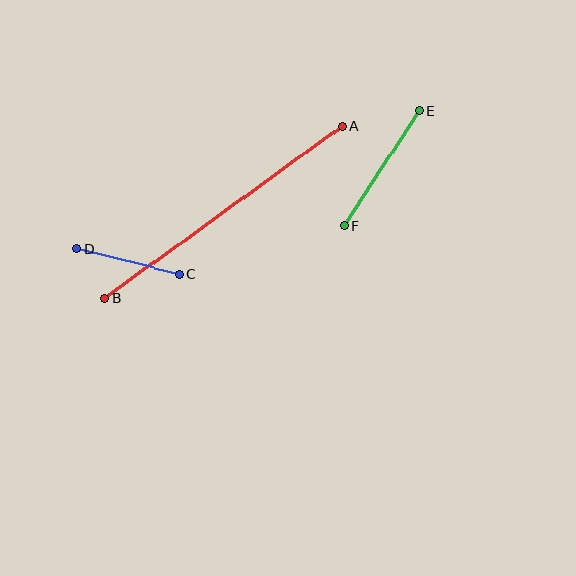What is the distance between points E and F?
The distance is approximately 137 pixels.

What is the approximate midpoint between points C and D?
The midpoint is at approximately (128, 261) pixels.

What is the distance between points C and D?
The distance is approximately 105 pixels.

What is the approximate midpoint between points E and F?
The midpoint is at approximately (382, 168) pixels.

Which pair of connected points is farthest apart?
Points A and B are farthest apart.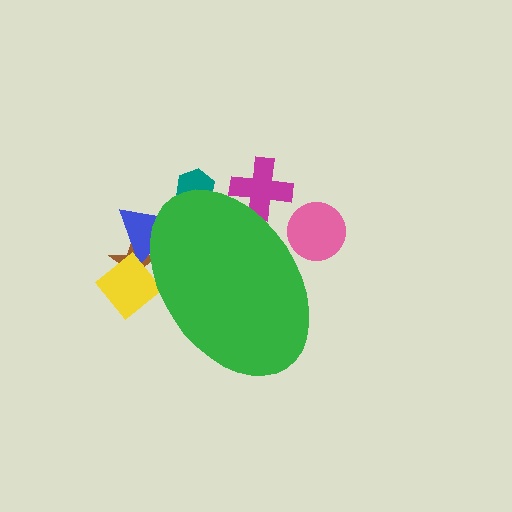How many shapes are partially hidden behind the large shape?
6 shapes are partially hidden.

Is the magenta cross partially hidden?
Yes, the magenta cross is partially hidden behind the green ellipse.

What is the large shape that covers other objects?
A green ellipse.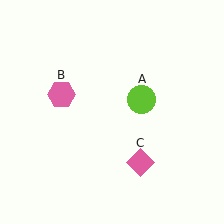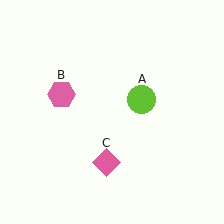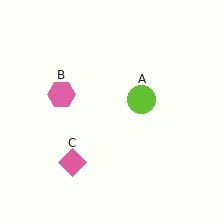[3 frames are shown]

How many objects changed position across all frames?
1 object changed position: pink diamond (object C).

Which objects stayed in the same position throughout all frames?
Lime circle (object A) and pink hexagon (object B) remained stationary.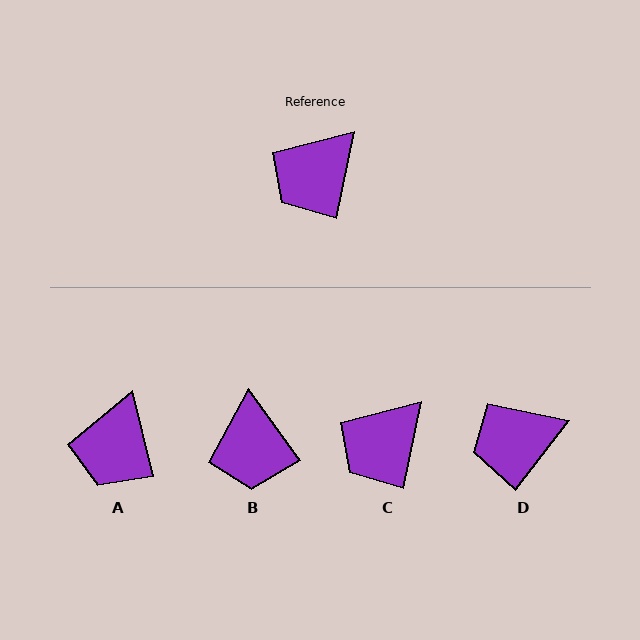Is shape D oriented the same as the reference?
No, it is off by about 26 degrees.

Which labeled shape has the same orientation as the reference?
C.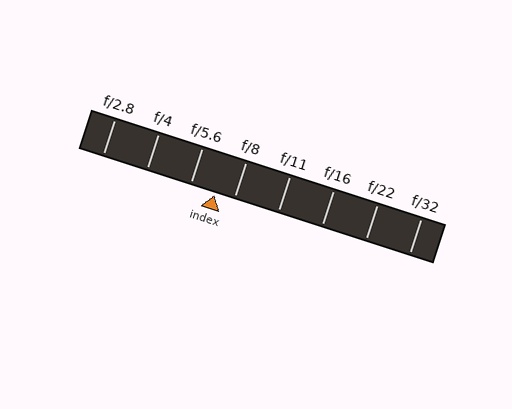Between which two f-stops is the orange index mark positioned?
The index mark is between f/5.6 and f/8.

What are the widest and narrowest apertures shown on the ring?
The widest aperture shown is f/2.8 and the narrowest is f/32.